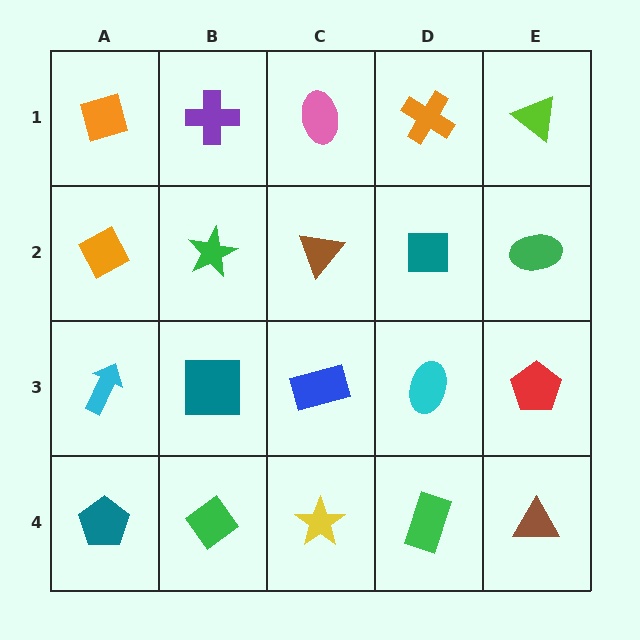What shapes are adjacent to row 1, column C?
A brown triangle (row 2, column C), a purple cross (row 1, column B), an orange cross (row 1, column D).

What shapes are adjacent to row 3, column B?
A green star (row 2, column B), a green diamond (row 4, column B), a cyan arrow (row 3, column A), a blue rectangle (row 3, column C).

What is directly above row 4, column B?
A teal square.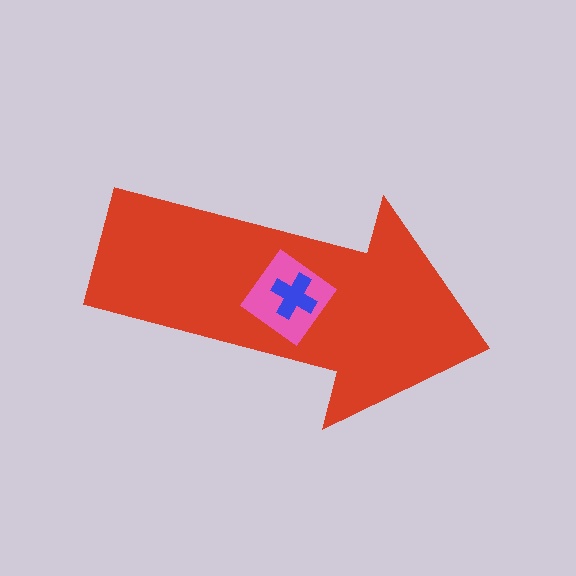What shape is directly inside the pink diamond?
The blue cross.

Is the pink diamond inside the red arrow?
Yes.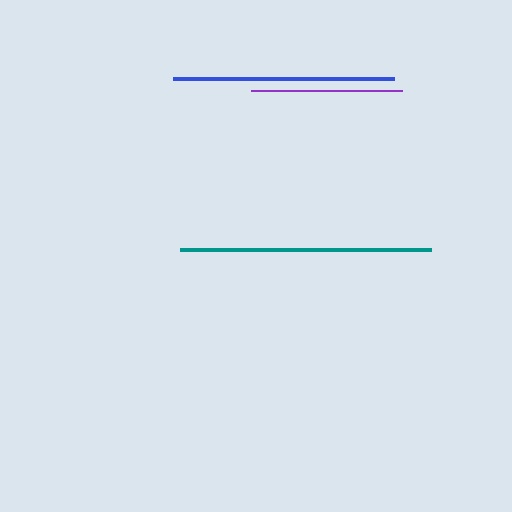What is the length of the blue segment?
The blue segment is approximately 221 pixels long.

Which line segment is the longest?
The teal line is the longest at approximately 251 pixels.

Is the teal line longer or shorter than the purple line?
The teal line is longer than the purple line.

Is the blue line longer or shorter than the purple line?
The blue line is longer than the purple line.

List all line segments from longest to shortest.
From longest to shortest: teal, blue, purple.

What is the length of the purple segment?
The purple segment is approximately 151 pixels long.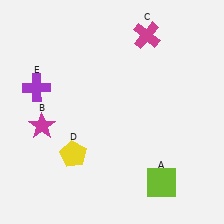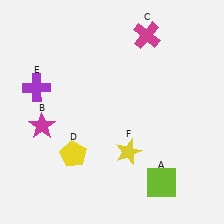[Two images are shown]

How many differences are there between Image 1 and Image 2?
There is 1 difference between the two images.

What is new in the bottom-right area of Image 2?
A yellow star (F) was added in the bottom-right area of Image 2.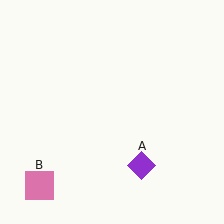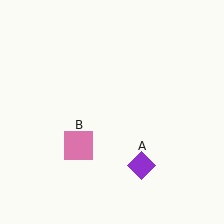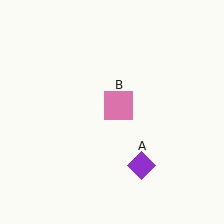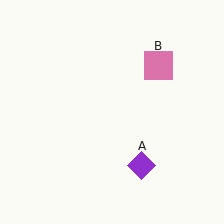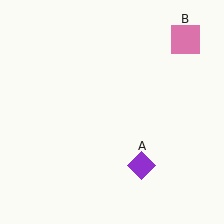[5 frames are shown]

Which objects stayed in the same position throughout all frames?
Purple diamond (object A) remained stationary.